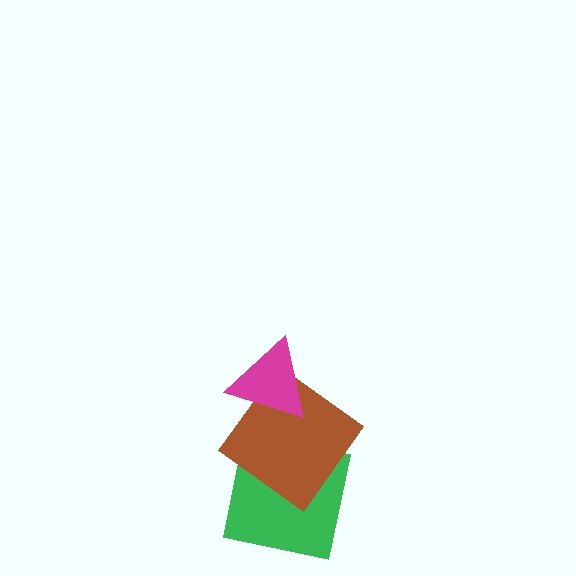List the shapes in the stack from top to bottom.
From top to bottom: the magenta triangle, the brown diamond, the green square.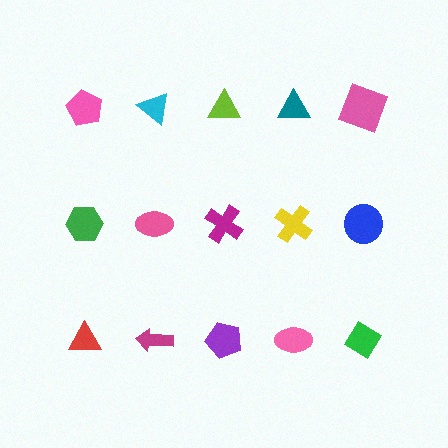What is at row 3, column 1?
A red triangle.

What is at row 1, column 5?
A pink square.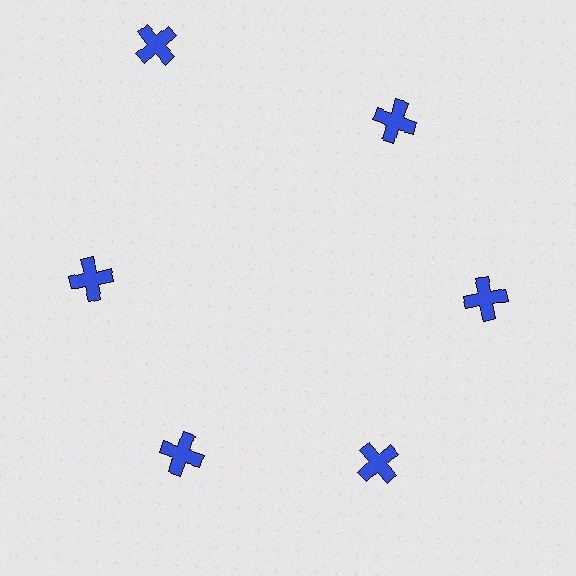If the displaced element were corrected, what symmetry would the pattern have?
It would have 6-fold rotational symmetry — the pattern would map onto itself every 60 degrees.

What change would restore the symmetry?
The symmetry would be restored by moving it inward, back onto the ring so that all 6 crosses sit at equal angles and equal distance from the center.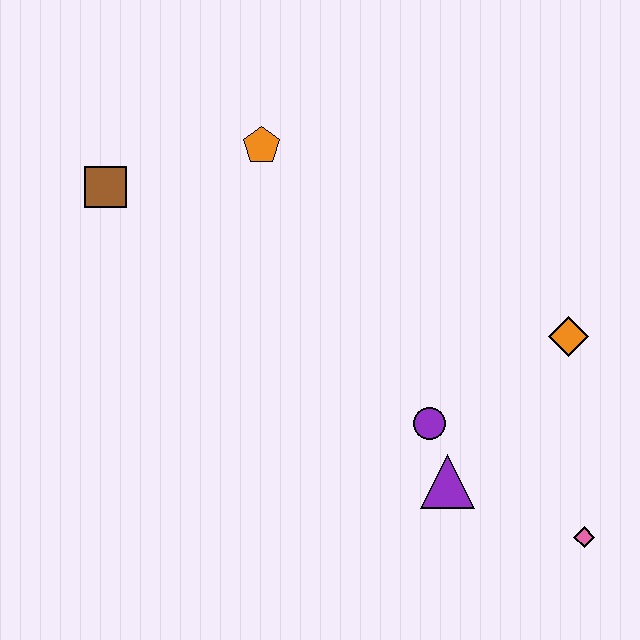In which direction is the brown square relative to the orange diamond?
The brown square is to the left of the orange diamond.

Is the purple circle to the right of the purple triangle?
No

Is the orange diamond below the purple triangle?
No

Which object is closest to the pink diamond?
The purple triangle is closest to the pink diamond.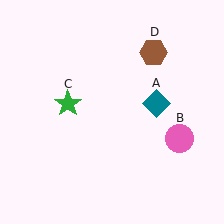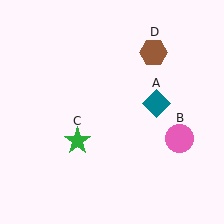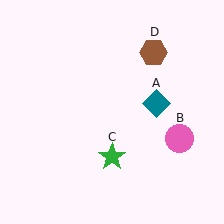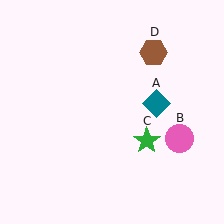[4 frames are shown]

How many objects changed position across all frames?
1 object changed position: green star (object C).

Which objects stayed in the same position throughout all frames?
Teal diamond (object A) and pink circle (object B) and brown hexagon (object D) remained stationary.